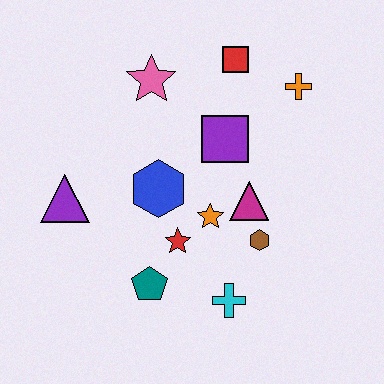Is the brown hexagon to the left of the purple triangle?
No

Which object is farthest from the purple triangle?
The orange cross is farthest from the purple triangle.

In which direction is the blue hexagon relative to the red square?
The blue hexagon is below the red square.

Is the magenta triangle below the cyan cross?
No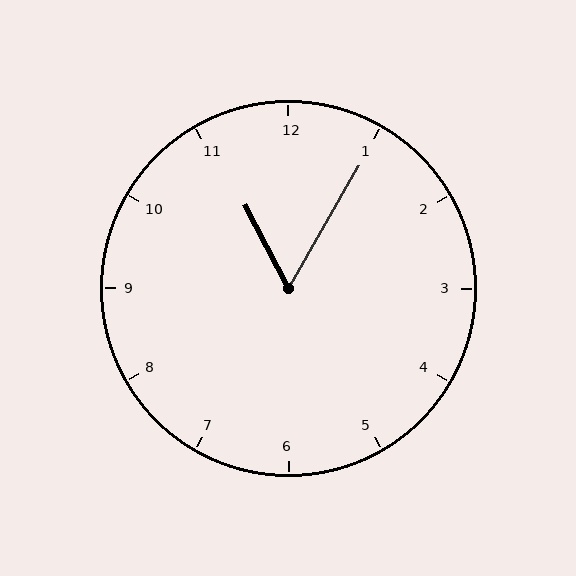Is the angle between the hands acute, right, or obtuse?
It is acute.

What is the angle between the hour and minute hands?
Approximately 58 degrees.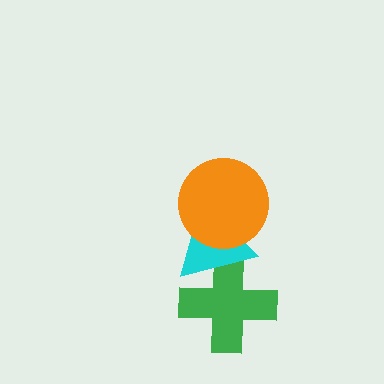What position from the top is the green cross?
The green cross is 3rd from the top.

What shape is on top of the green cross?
The cyan triangle is on top of the green cross.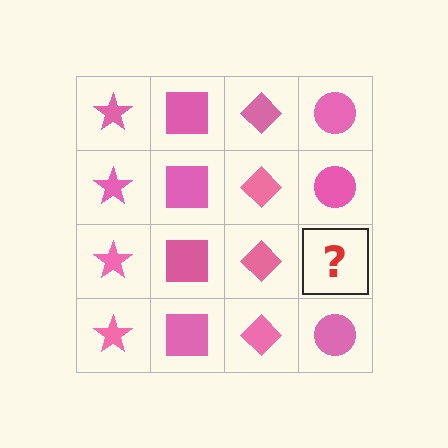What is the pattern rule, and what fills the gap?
The rule is that each column has a consistent shape. The gap should be filled with a pink circle.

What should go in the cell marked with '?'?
The missing cell should contain a pink circle.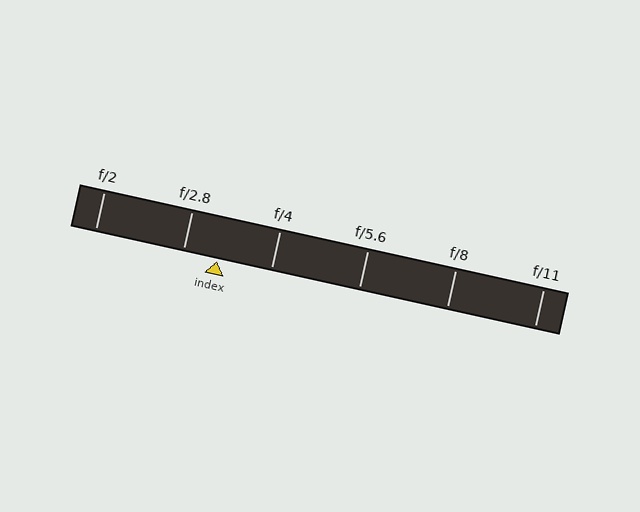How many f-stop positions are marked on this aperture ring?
There are 6 f-stop positions marked.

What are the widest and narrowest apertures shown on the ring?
The widest aperture shown is f/2 and the narrowest is f/11.